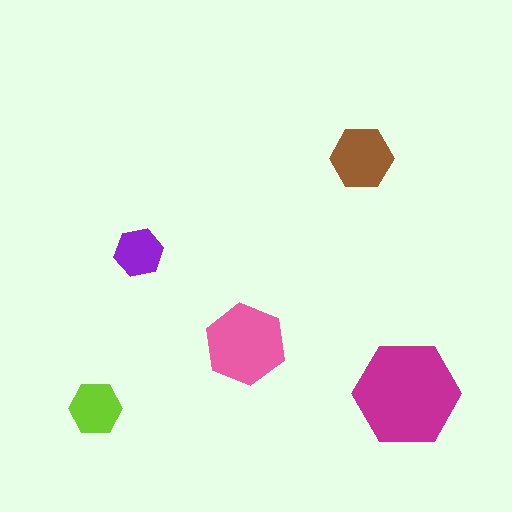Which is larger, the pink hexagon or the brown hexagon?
The pink one.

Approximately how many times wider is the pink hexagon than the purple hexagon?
About 1.5 times wider.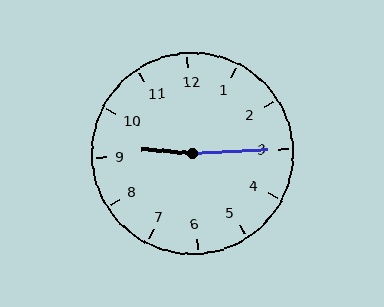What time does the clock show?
9:15.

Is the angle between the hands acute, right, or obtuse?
It is obtuse.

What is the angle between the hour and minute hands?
Approximately 172 degrees.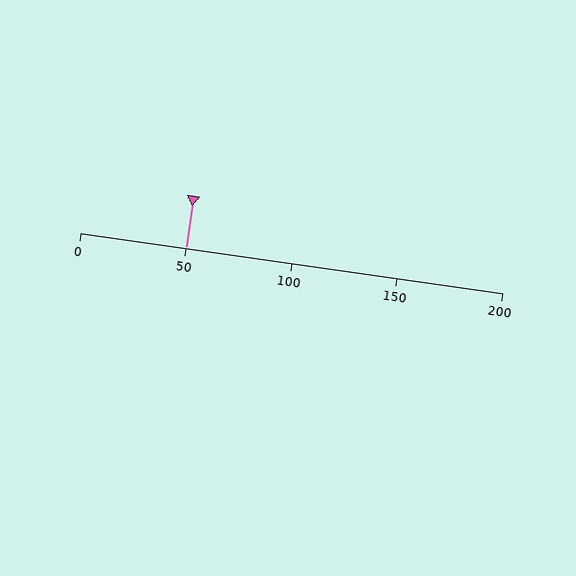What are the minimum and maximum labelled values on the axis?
The axis runs from 0 to 200.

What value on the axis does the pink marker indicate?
The marker indicates approximately 50.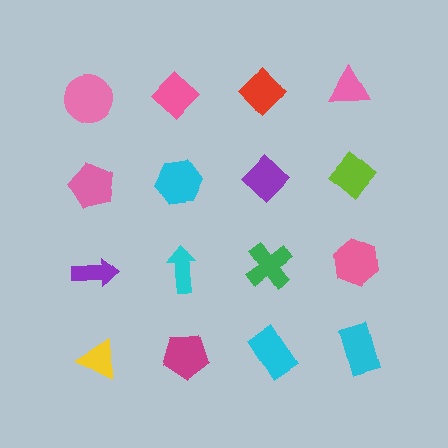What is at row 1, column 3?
A red diamond.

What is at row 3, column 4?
A pink hexagon.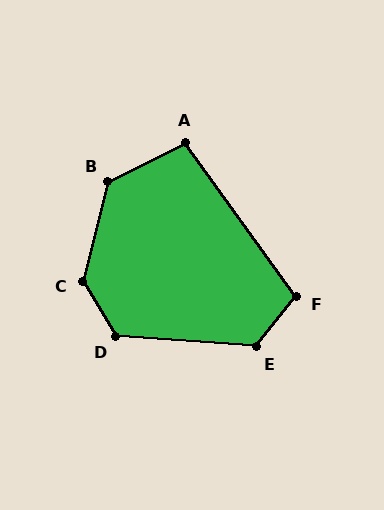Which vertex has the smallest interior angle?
A, at approximately 100 degrees.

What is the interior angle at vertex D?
Approximately 124 degrees (obtuse).